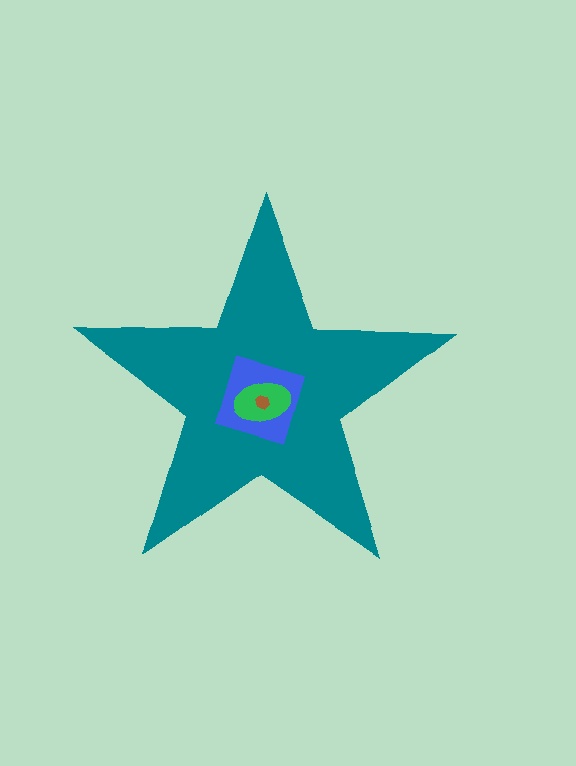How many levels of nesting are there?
4.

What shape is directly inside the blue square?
The green ellipse.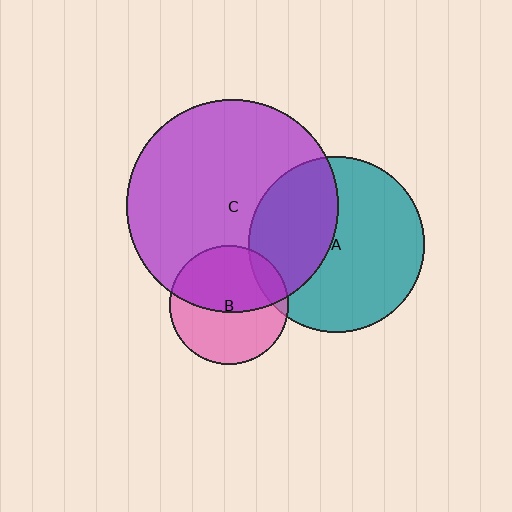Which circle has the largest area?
Circle C (purple).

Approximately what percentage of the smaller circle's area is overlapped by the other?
Approximately 50%.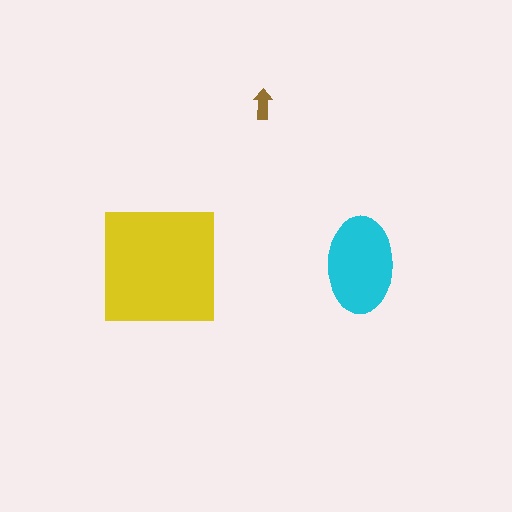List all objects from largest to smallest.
The yellow square, the cyan ellipse, the brown arrow.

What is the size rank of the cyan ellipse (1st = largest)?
2nd.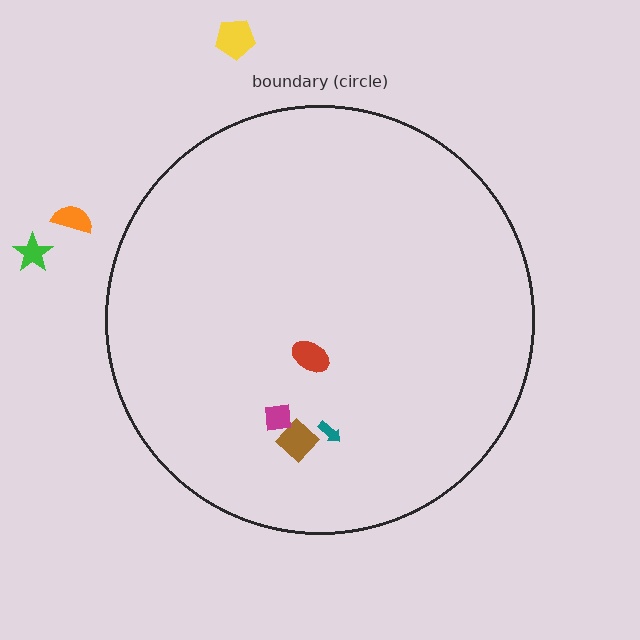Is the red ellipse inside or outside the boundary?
Inside.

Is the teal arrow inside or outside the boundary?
Inside.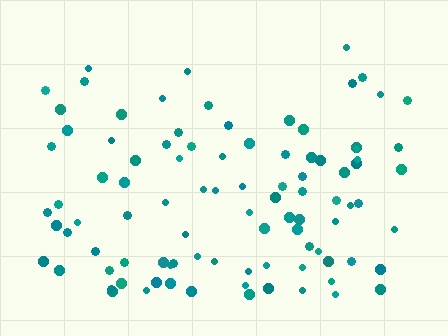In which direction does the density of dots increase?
From top to bottom, with the bottom side densest.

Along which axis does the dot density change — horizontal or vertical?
Vertical.